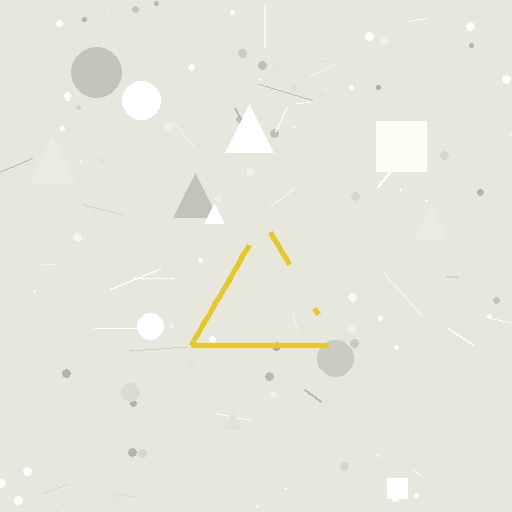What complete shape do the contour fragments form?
The contour fragments form a triangle.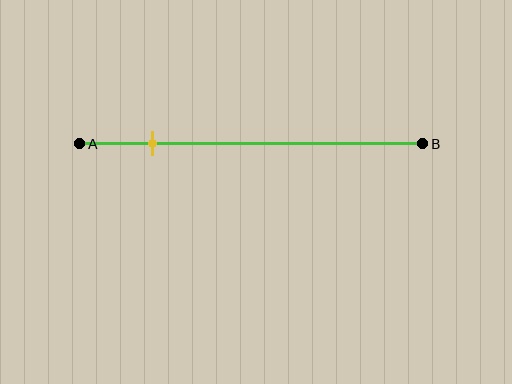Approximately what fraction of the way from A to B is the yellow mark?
The yellow mark is approximately 20% of the way from A to B.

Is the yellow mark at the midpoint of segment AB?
No, the mark is at about 20% from A, not at the 50% midpoint.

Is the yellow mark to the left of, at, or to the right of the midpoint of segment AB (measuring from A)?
The yellow mark is to the left of the midpoint of segment AB.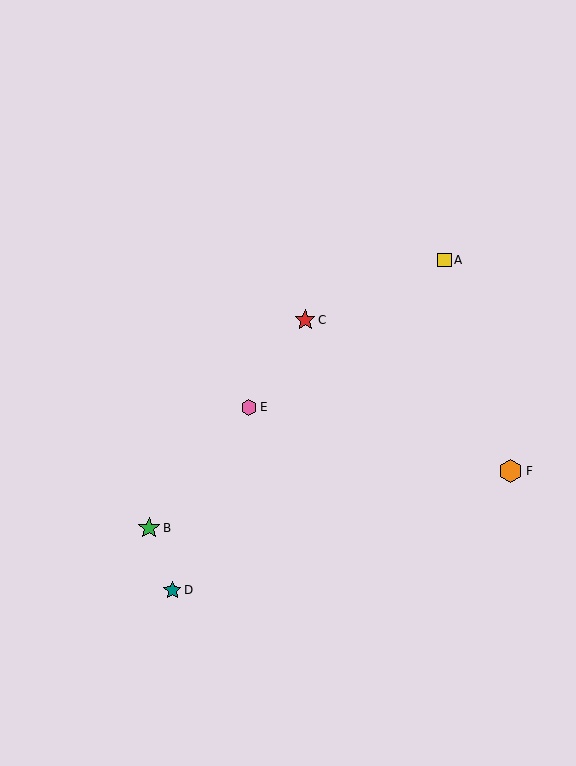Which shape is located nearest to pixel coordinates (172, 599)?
The teal star (labeled D) at (172, 590) is nearest to that location.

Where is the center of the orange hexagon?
The center of the orange hexagon is at (511, 471).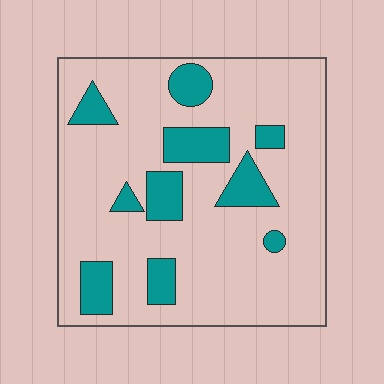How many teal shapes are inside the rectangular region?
10.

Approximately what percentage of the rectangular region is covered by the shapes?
Approximately 20%.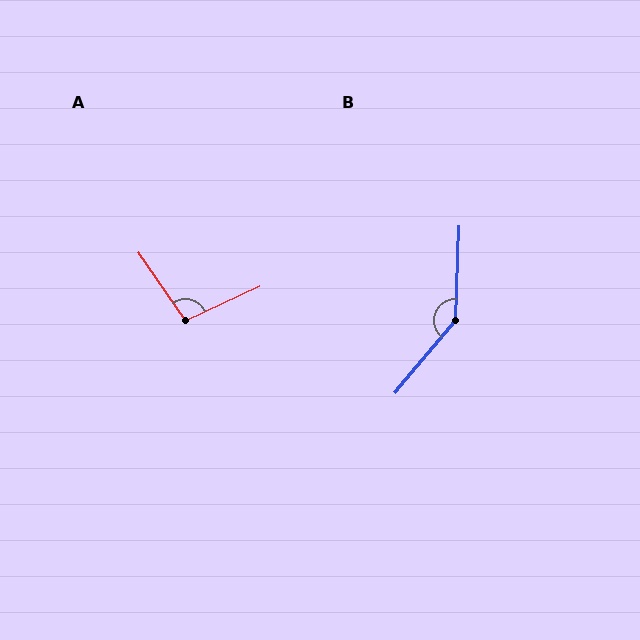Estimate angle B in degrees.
Approximately 142 degrees.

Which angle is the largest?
B, at approximately 142 degrees.